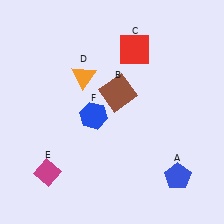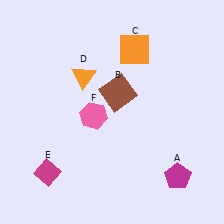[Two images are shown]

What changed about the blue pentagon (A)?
In Image 1, A is blue. In Image 2, it changed to magenta.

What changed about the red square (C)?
In Image 1, C is red. In Image 2, it changed to orange.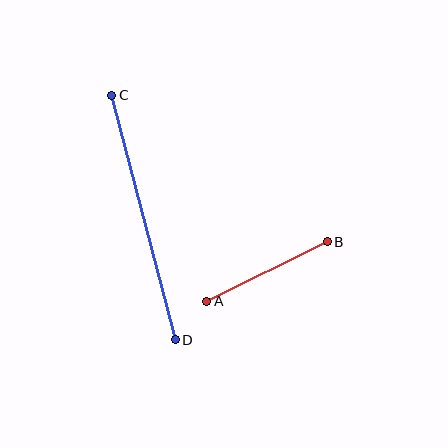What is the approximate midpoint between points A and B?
The midpoint is at approximately (267, 272) pixels.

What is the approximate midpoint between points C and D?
The midpoint is at approximately (144, 218) pixels.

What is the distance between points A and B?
The distance is approximately 134 pixels.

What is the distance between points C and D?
The distance is approximately 253 pixels.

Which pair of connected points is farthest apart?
Points C and D are farthest apart.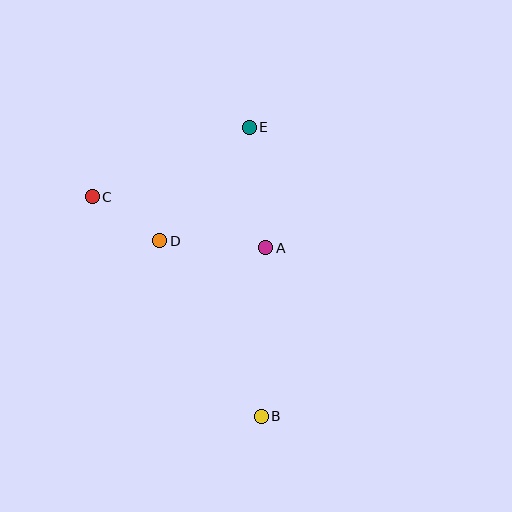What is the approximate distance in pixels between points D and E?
The distance between D and E is approximately 144 pixels.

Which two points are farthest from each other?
Points B and E are farthest from each other.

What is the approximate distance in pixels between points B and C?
The distance between B and C is approximately 277 pixels.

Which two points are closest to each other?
Points C and D are closest to each other.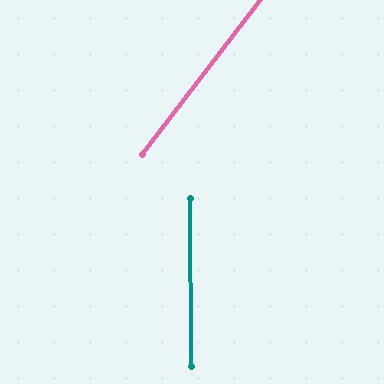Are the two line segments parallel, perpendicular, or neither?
Neither parallel nor perpendicular — they differ by about 37°.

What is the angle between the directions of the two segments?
Approximately 37 degrees.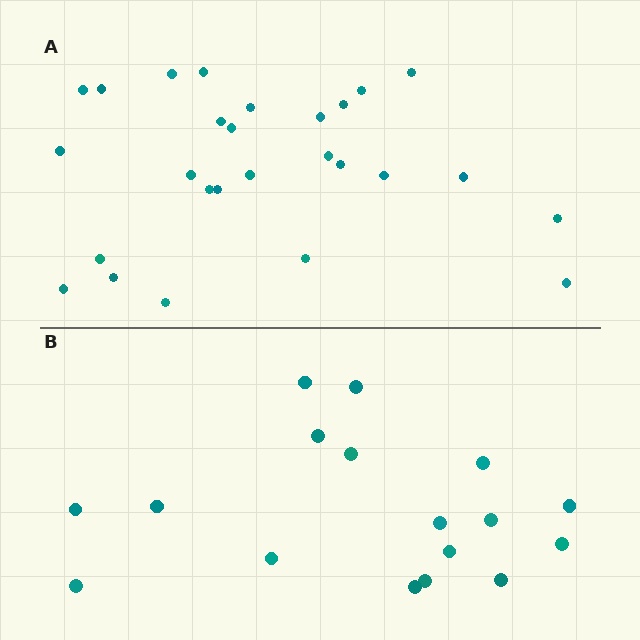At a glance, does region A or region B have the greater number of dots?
Region A (the top region) has more dots.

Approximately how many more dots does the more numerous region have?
Region A has roughly 10 or so more dots than region B.